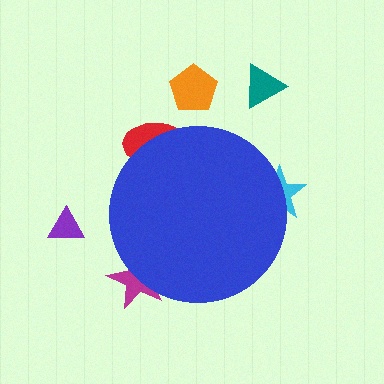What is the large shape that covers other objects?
A blue circle.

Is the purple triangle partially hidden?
No, the purple triangle is fully visible.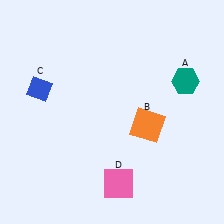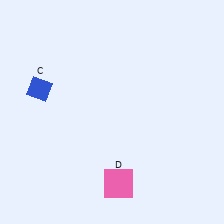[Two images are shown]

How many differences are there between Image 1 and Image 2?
There are 2 differences between the two images.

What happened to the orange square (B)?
The orange square (B) was removed in Image 2. It was in the bottom-right area of Image 1.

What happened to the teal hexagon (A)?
The teal hexagon (A) was removed in Image 2. It was in the top-right area of Image 1.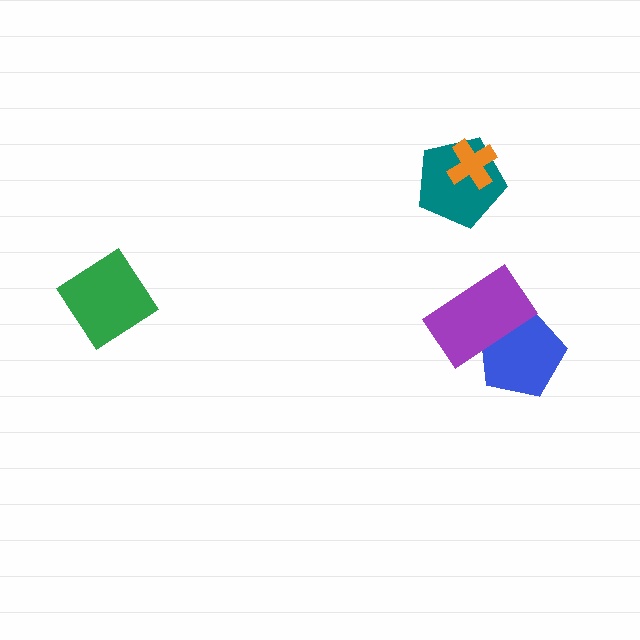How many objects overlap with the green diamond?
0 objects overlap with the green diamond.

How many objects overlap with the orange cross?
1 object overlaps with the orange cross.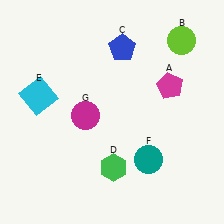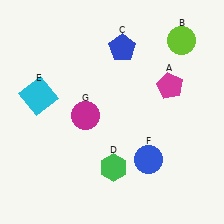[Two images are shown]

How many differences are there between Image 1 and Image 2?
There is 1 difference between the two images.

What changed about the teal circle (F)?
In Image 1, F is teal. In Image 2, it changed to blue.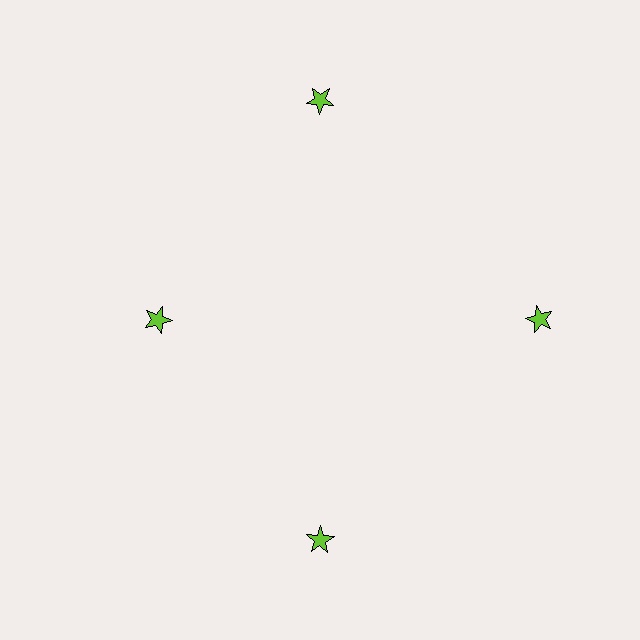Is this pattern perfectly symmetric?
No. The 4 lime stars are arranged in a ring, but one element near the 9 o'clock position is pulled inward toward the center, breaking the 4-fold rotational symmetry.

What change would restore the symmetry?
The symmetry would be restored by moving it outward, back onto the ring so that all 4 stars sit at equal angles and equal distance from the center.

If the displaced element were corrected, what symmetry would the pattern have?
It would have 4-fold rotational symmetry — the pattern would map onto itself every 90 degrees.